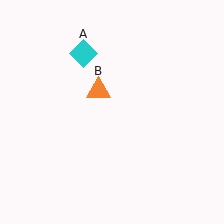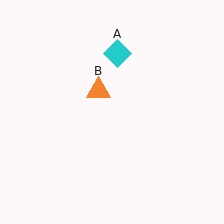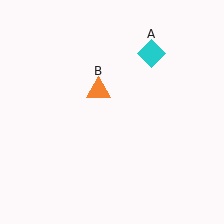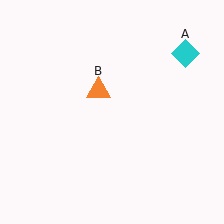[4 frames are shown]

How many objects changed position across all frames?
1 object changed position: cyan diamond (object A).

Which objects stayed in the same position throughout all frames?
Orange triangle (object B) remained stationary.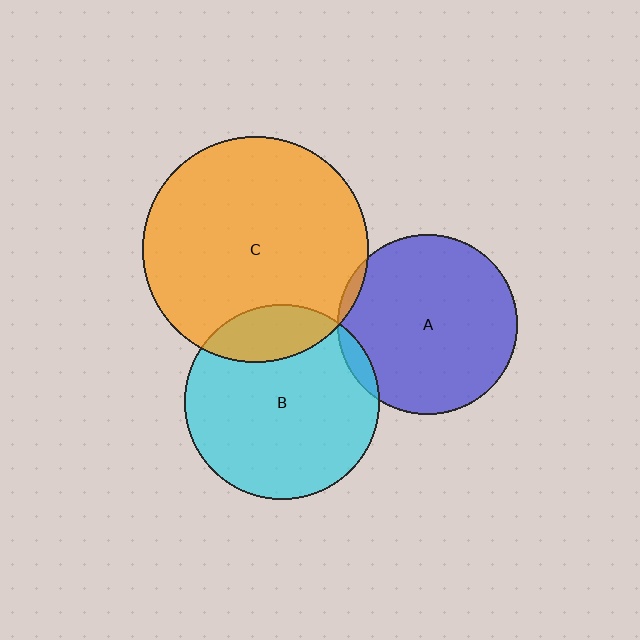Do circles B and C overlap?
Yes.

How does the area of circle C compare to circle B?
Approximately 1.3 times.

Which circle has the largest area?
Circle C (orange).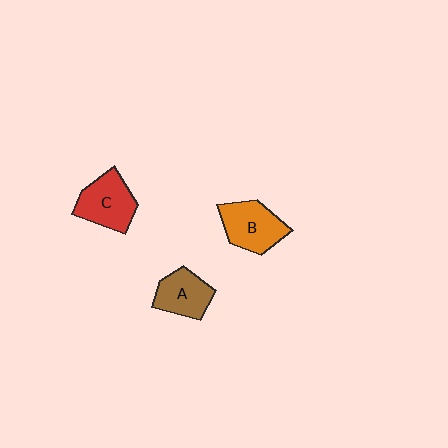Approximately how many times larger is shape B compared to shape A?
Approximately 1.2 times.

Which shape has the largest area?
Shape B (orange).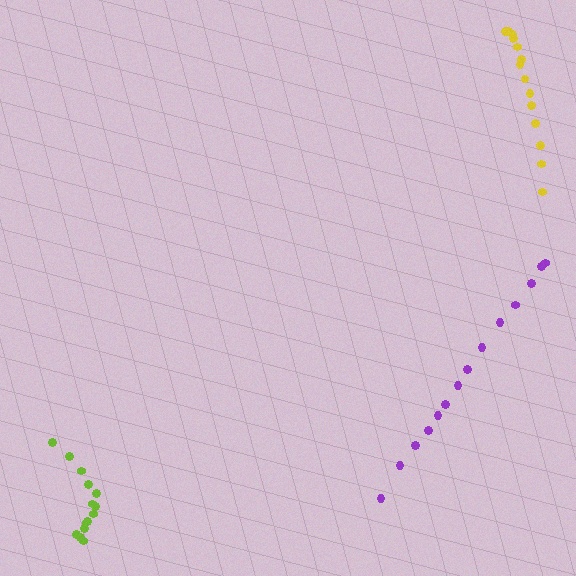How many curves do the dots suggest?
There are 3 distinct paths.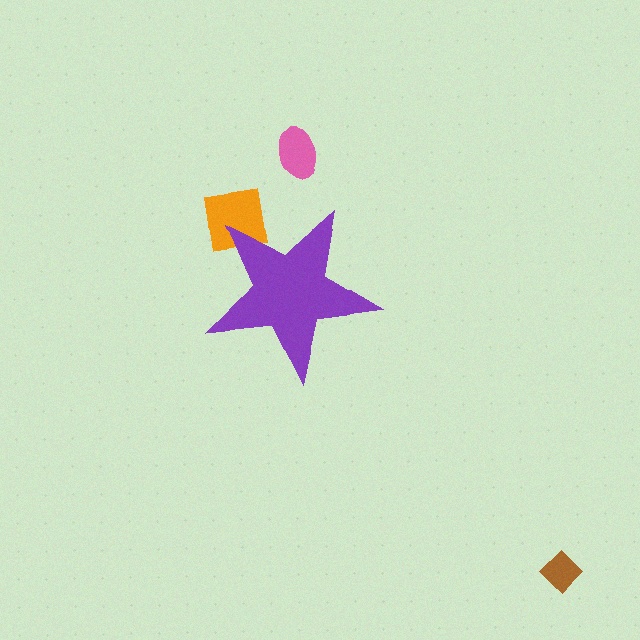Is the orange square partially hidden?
Yes, the orange square is partially hidden behind the purple star.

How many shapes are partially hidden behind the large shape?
1 shape is partially hidden.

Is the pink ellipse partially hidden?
No, the pink ellipse is fully visible.